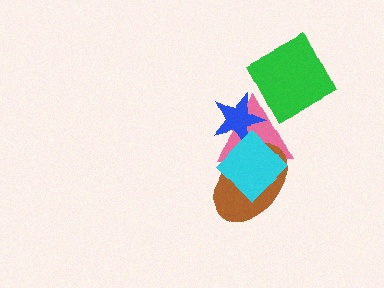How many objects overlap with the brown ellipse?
3 objects overlap with the brown ellipse.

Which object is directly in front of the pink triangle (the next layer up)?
The blue star is directly in front of the pink triangle.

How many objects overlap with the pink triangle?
3 objects overlap with the pink triangle.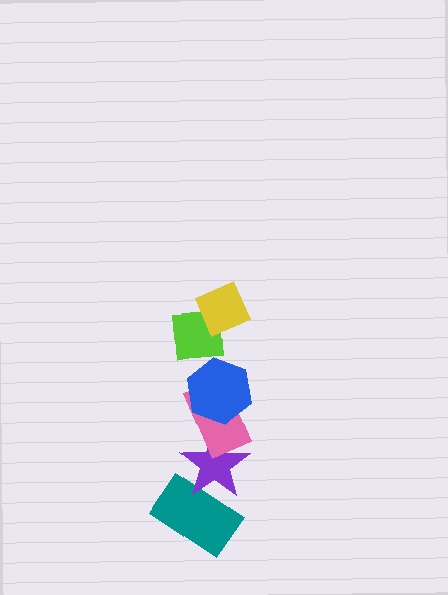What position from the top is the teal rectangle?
The teal rectangle is 6th from the top.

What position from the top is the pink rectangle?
The pink rectangle is 4th from the top.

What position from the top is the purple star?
The purple star is 5th from the top.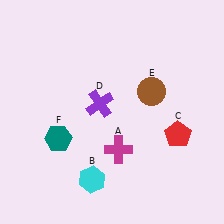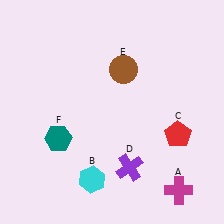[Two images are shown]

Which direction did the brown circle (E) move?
The brown circle (E) moved left.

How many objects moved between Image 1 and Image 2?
3 objects moved between the two images.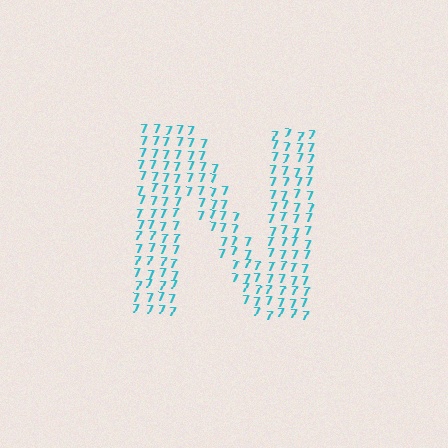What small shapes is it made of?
It is made of small digit 7's.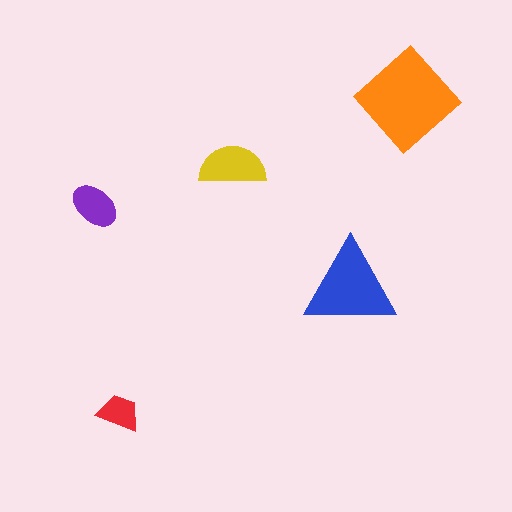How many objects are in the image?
There are 5 objects in the image.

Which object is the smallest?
The red trapezoid.